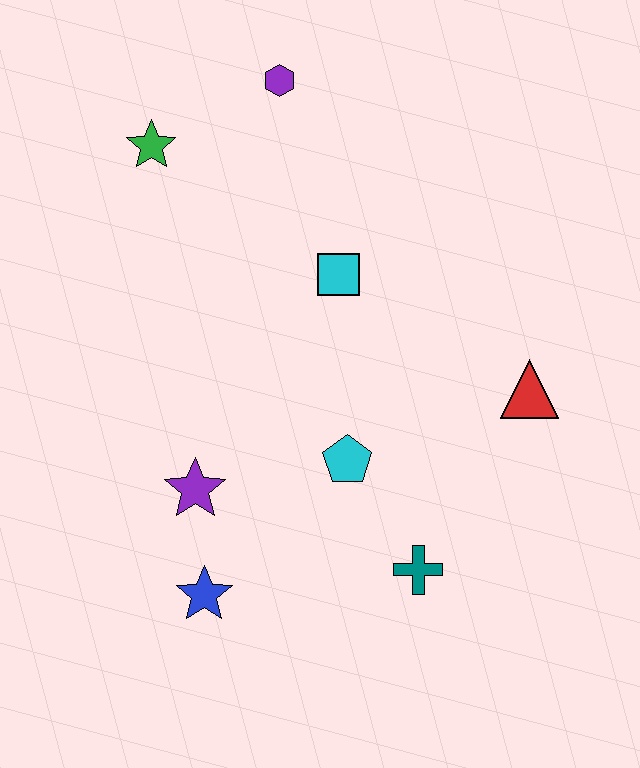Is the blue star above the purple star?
No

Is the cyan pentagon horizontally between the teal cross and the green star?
Yes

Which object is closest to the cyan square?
The cyan pentagon is closest to the cyan square.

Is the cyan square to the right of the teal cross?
No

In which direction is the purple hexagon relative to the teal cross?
The purple hexagon is above the teal cross.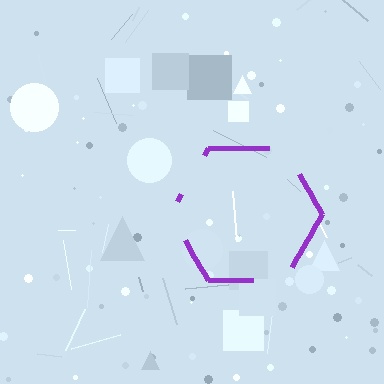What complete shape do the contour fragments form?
The contour fragments form a hexagon.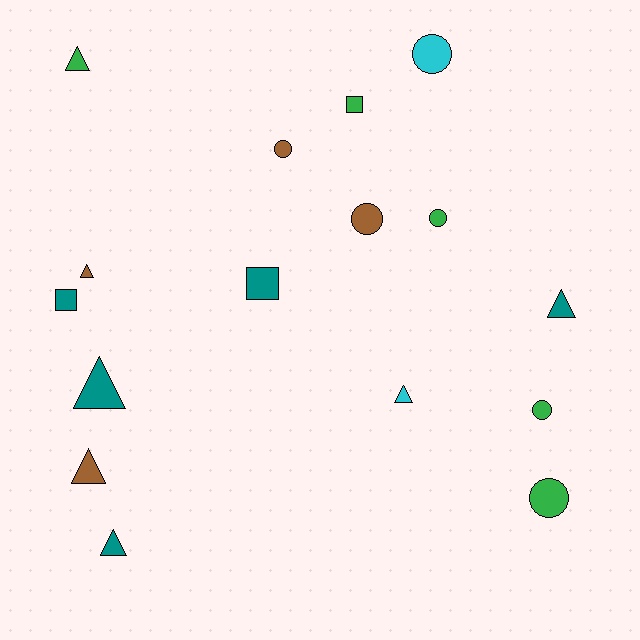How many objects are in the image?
There are 16 objects.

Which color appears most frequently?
Teal, with 5 objects.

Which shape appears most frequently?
Triangle, with 7 objects.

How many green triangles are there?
There is 1 green triangle.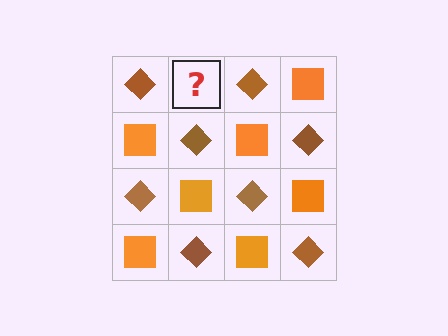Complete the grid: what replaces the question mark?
The question mark should be replaced with an orange square.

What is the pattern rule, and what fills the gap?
The rule is that it alternates brown diamond and orange square in a checkerboard pattern. The gap should be filled with an orange square.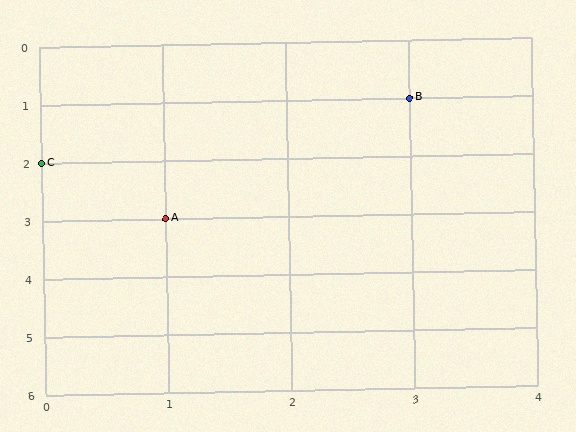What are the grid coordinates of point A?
Point A is at grid coordinates (1, 3).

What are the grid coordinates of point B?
Point B is at grid coordinates (3, 1).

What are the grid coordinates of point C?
Point C is at grid coordinates (0, 2).